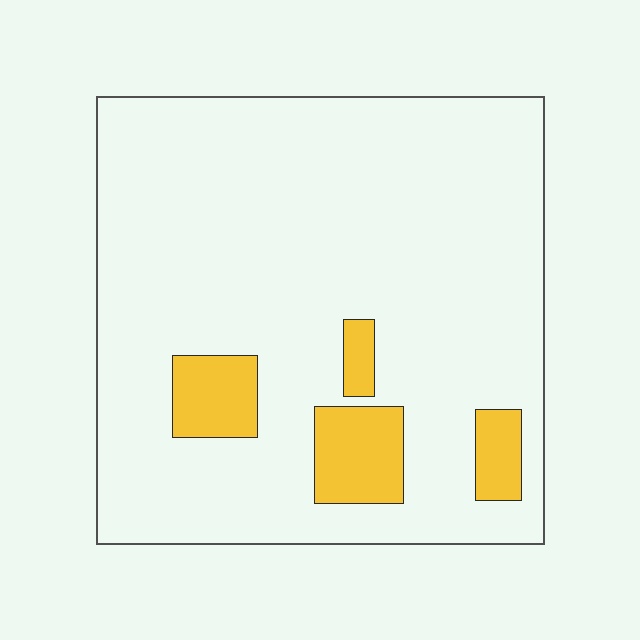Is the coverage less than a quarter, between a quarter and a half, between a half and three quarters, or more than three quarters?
Less than a quarter.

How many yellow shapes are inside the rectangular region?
4.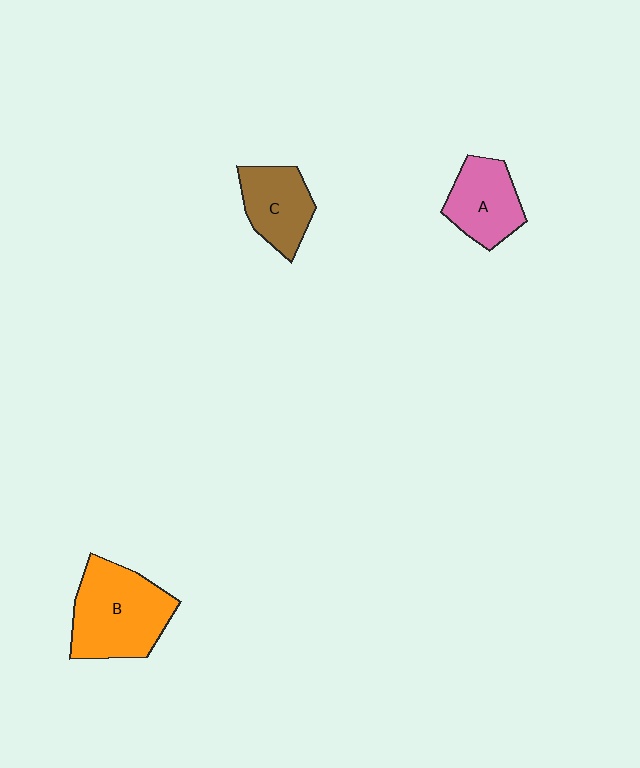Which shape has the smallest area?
Shape C (brown).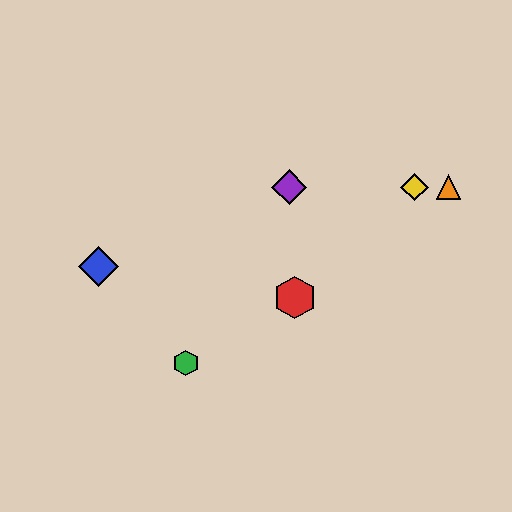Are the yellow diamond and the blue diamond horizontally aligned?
No, the yellow diamond is at y≈187 and the blue diamond is at y≈267.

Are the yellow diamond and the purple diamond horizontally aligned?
Yes, both are at y≈187.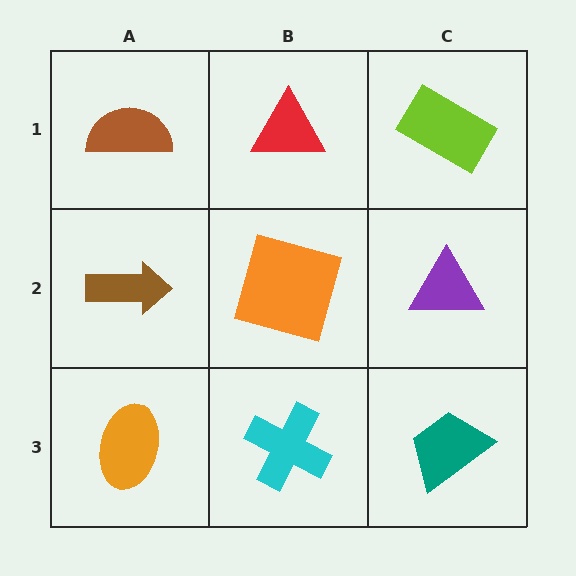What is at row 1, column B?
A red triangle.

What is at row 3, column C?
A teal trapezoid.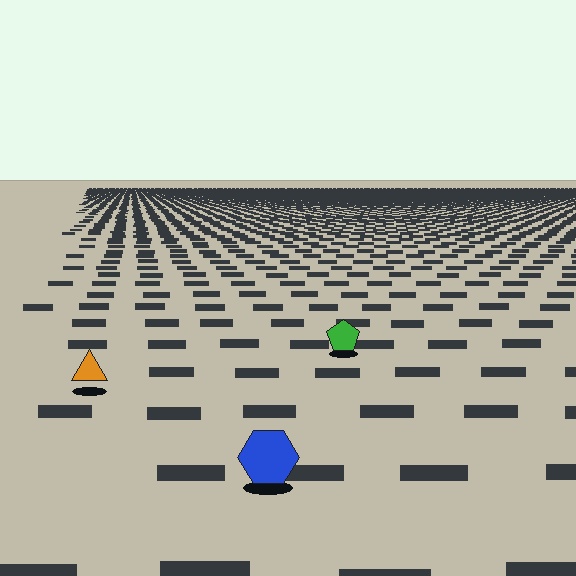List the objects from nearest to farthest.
From nearest to farthest: the blue hexagon, the orange triangle, the green pentagon.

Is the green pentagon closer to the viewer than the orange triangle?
No. The orange triangle is closer — you can tell from the texture gradient: the ground texture is coarser near it.